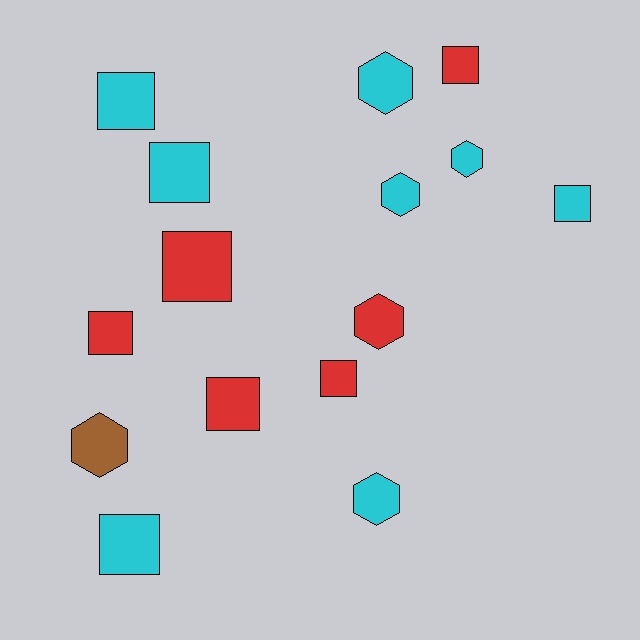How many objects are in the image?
There are 15 objects.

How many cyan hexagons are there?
There are 4 cyan hexagons.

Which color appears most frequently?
Cyan, with 8 objects.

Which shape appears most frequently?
Square, with 9 objects.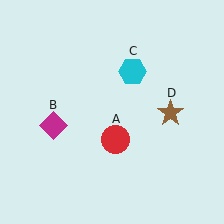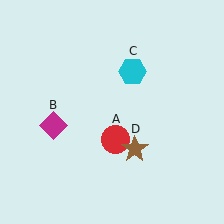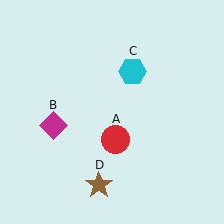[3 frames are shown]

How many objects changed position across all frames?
1 object changed position: brown star (object D).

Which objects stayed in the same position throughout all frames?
Red circle (object A) and magenta diamond (object B) and cyan hexagon (object C) remained stationary.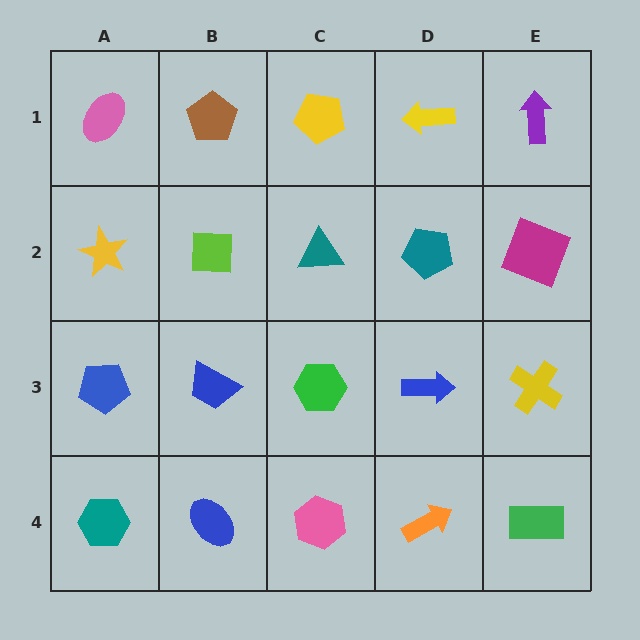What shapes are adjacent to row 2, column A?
A pink ellipse (row 1, column A), a blue pentagon (row 3, column A), a lime square (row 2, column B).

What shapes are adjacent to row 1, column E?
A magenta square (row 2, column E), a yellow arrow (row 1, column D).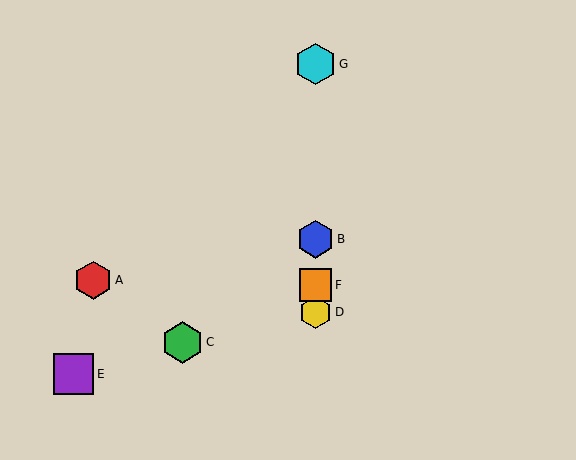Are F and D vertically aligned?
Yes, both are at x≈316.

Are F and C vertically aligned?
No, F is at x≈316 and C is at x≈182.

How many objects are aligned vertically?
4 objects (B, D, F, G) are aligned vertically.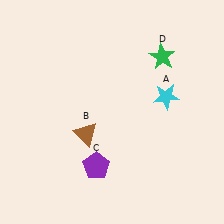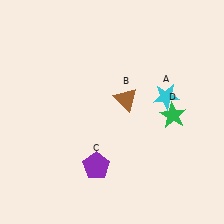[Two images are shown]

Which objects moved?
The objects that moved are: the brown triangle (B), the green star (D).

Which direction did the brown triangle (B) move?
The brown triangle (B) moved right.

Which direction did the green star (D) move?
The green star (D) moved down.